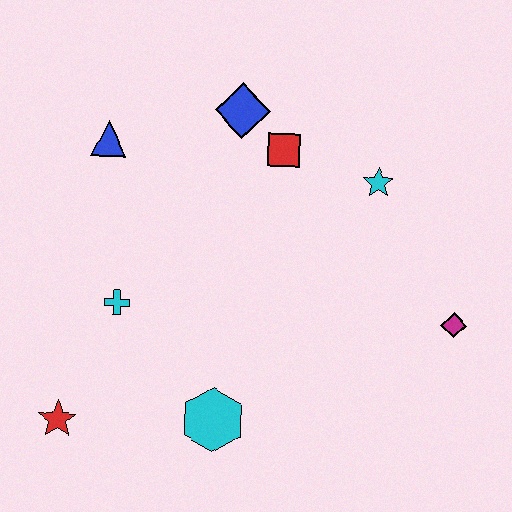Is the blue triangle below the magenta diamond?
No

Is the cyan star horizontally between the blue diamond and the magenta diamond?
Yes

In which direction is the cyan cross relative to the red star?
The cyan cross is above the red star.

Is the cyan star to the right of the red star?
Yes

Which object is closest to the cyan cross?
The red star is closest to the cyan cross.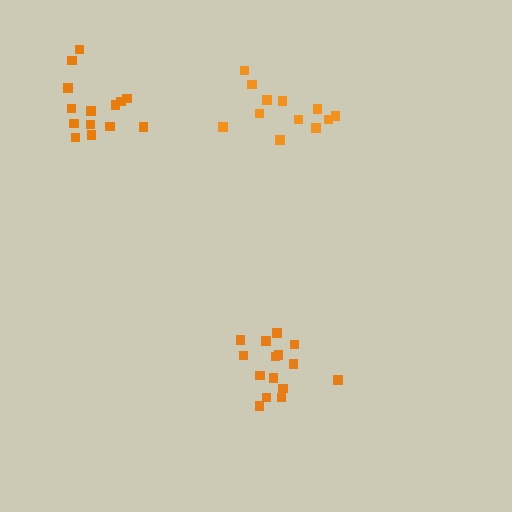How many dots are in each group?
Group 1: 12 dots, Group 2: 15 dots, Group 3: 14 dots (41 total).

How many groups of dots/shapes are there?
There are 3 groups.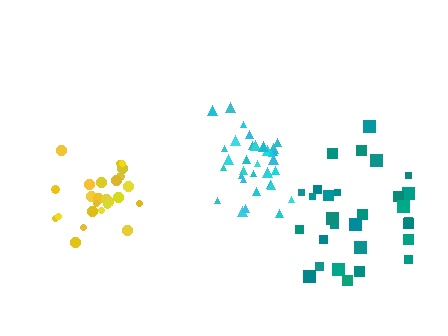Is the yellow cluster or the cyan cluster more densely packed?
Cyan.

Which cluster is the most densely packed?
Cyan.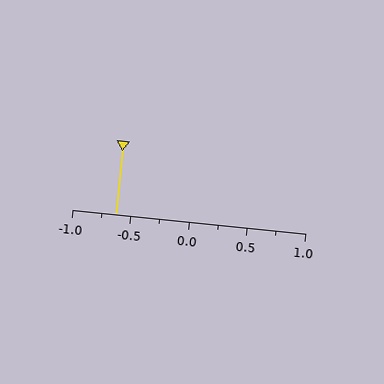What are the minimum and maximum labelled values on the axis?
The axis runs from -1.0 to 1.0.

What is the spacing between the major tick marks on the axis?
The major ticks are spaced 0.5 apart.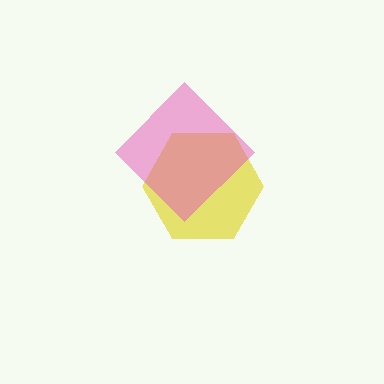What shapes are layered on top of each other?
The layered shapes are: a yellow hexagon, a pink diamond.